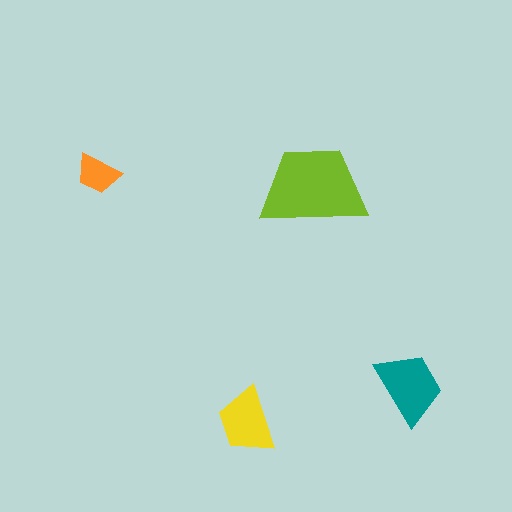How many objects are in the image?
There are 4 objects in the image.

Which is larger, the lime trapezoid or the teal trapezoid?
The lime one.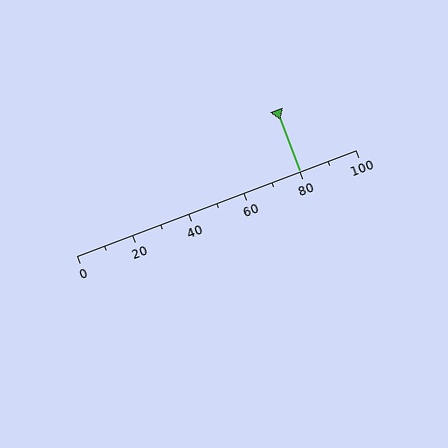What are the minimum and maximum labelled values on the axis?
The axis runs from 0 to 100.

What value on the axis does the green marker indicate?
The marker indicates approximately 80.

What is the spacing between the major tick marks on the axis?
The major ticks are spaced 20 apart.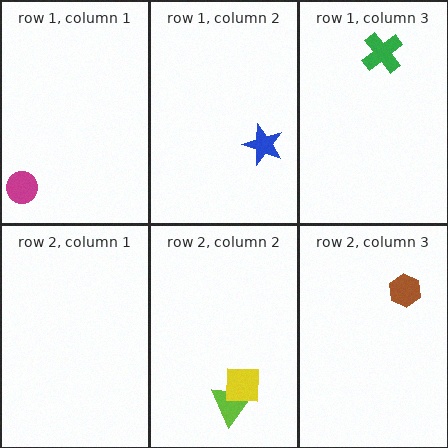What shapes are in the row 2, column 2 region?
The lime triangle, the yellow square.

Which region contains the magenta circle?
The row 1, column 1 region.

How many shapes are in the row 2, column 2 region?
2.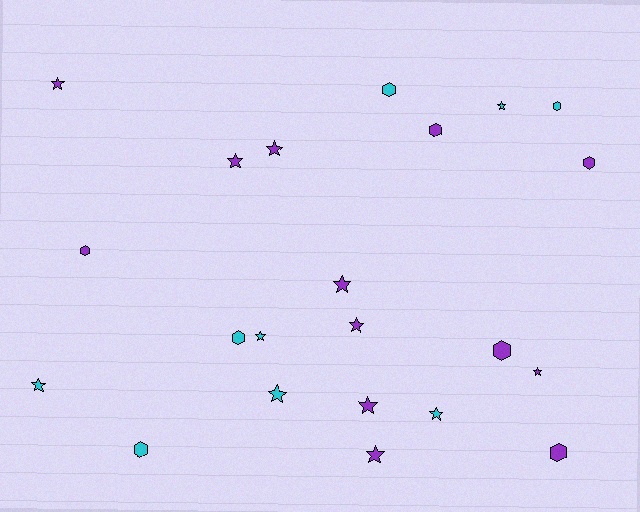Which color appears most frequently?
Purple, with 13 objects.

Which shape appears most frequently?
Star, with 13 objects.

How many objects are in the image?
There are 22 objects.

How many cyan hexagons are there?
There are 4 cyan hexagons.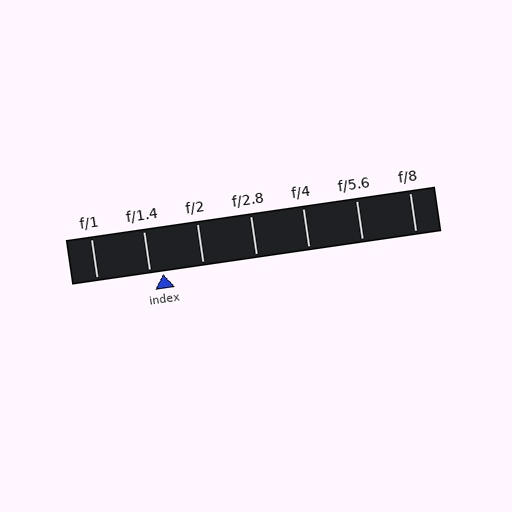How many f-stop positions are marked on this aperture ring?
There are 7 f-stop positions marked.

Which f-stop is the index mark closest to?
The index mark is closest to f/1.4.